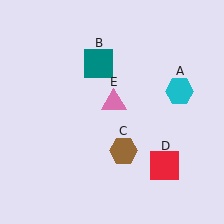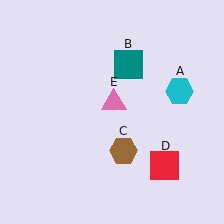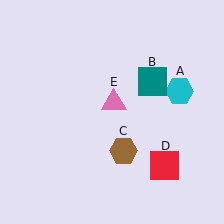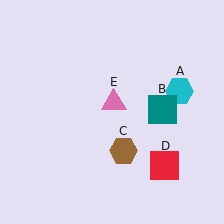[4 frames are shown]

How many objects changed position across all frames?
1 object changed position: teal square (object B).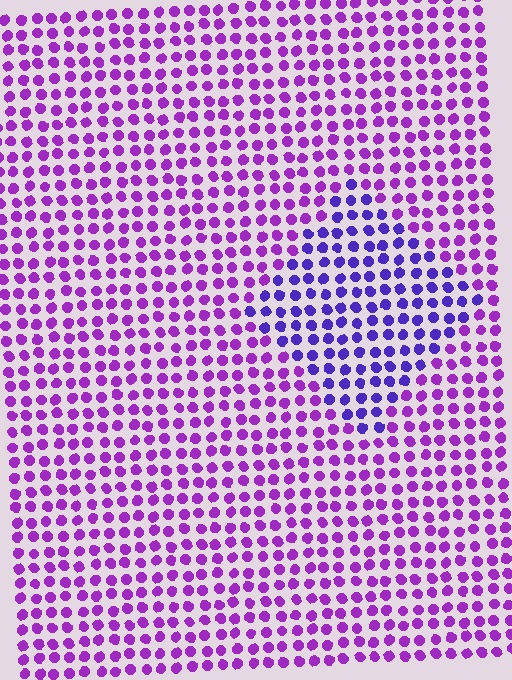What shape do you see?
I see a diamond.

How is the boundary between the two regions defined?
The boundary is defined purely by a slight shift in hue (about 32 degrees). Spacing, size, and orientation are identical on both sides.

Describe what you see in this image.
The image is filled with small purple elements in a uniform arrangement. A diamond-shaped region is visible where the elements are tinted to a slightly different hue, forming a subtle color boundary.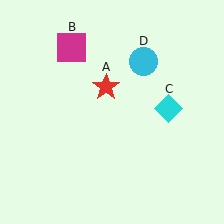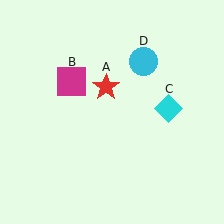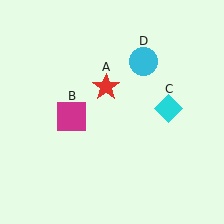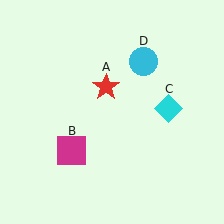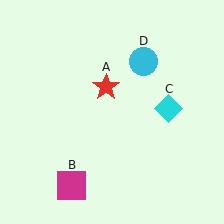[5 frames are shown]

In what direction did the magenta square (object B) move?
The magenta square (object B) moved down.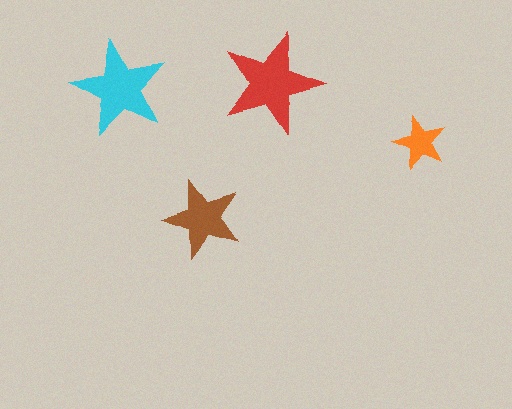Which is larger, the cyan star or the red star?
The red one.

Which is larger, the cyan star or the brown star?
The cyan one.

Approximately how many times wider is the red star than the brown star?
About 1.5 times wider.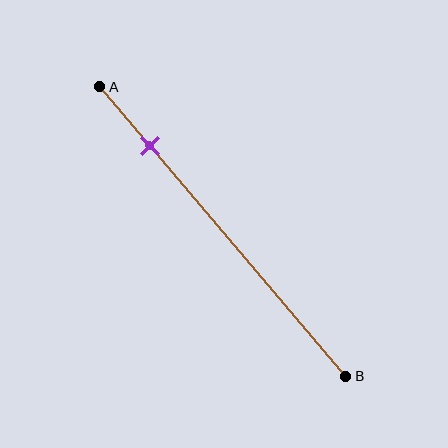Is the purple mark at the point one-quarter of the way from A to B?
No, the mark is at about 20% from A, not at the 25% one-quarter point.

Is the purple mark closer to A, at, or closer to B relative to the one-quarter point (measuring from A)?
The purple mark is closer to point A than the one-quarter point of segment AB.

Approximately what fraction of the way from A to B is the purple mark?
The purple mark is approximately 20% of the way from A to B.